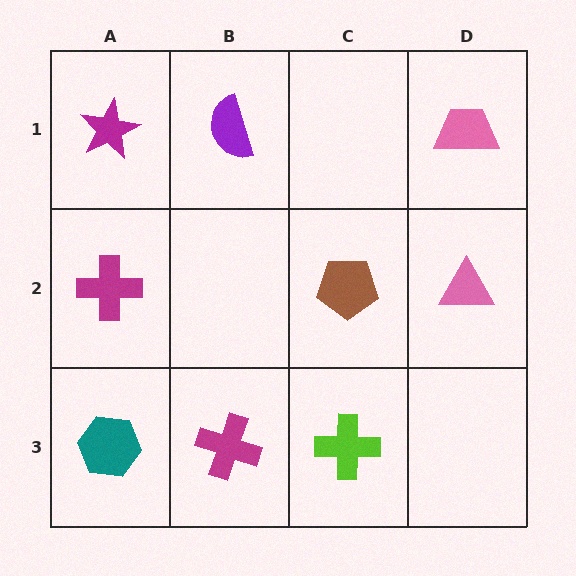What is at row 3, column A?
A teal hexagon.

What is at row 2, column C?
A brown pentagon.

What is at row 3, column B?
A magenta cross.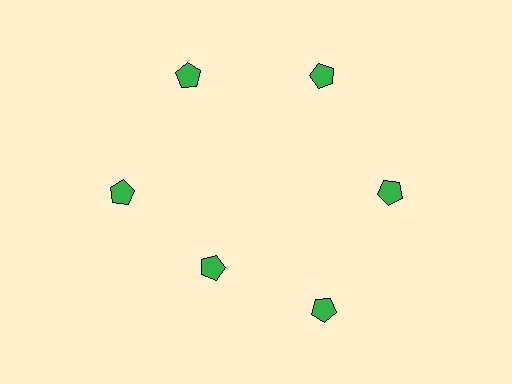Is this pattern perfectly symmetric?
No. The 6 green pentagons are arranged in a ring, but one element near the 7 o'clock position is pulled inward toward the center, breaking the 6-fold rotational symmetry.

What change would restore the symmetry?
The symmetry would be restored by moving it outward, back onto the ring so that all 6 pentagons sit at equal angles and equal distance from the center.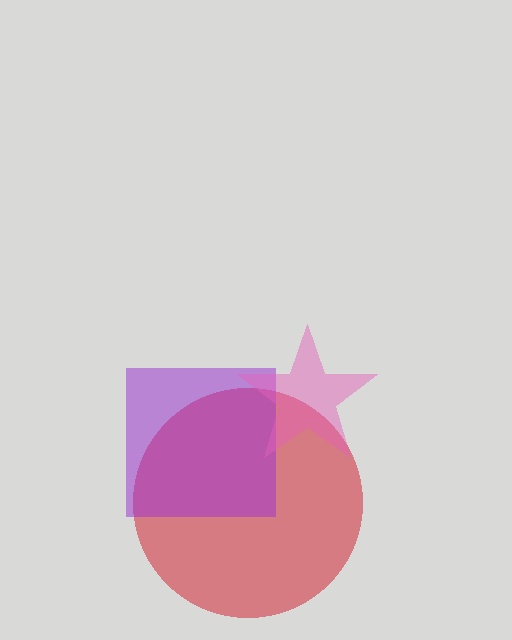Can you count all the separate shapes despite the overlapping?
Yes, there are 3 separate shapes.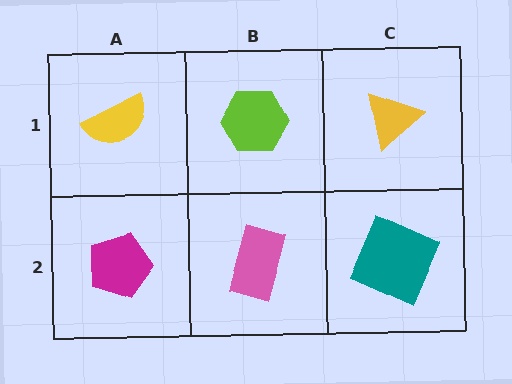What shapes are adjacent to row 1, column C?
A teal square (row 2, column C), a lime hexagon (row 1, column B).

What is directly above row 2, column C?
A yellow triangle.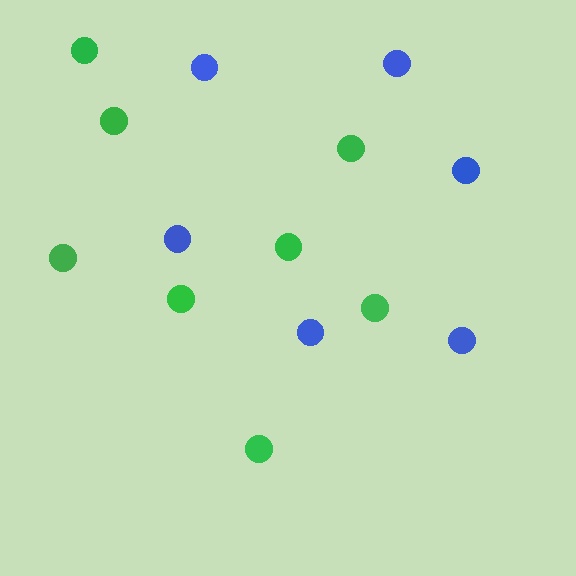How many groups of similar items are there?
There are 2 groups: one group of blue circles (6) and one group of green circles (8).